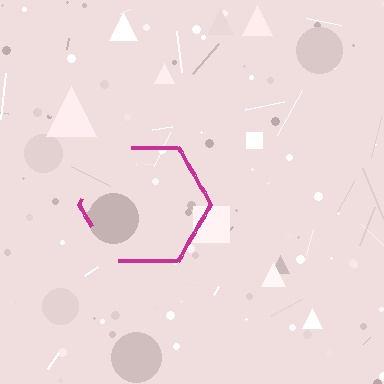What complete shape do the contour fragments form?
The contour fragments form a hexagon.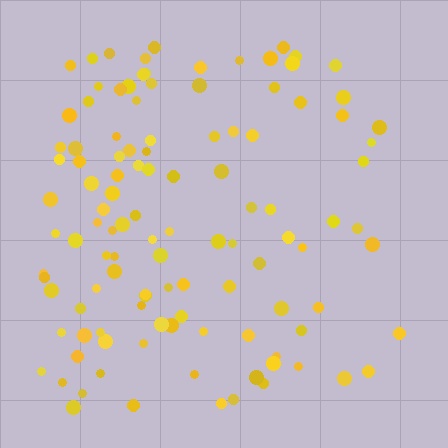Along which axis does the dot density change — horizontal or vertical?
Horizontal.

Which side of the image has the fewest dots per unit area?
The right.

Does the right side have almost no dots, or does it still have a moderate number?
Still a moderate number, just noticeably fewer than the left.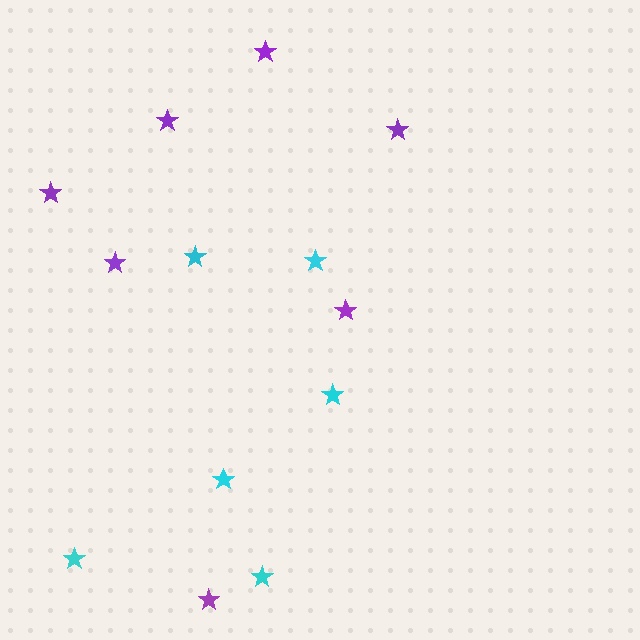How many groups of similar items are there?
There are 2 groups: one group of cyan stars (6) and one group of purple stars (7).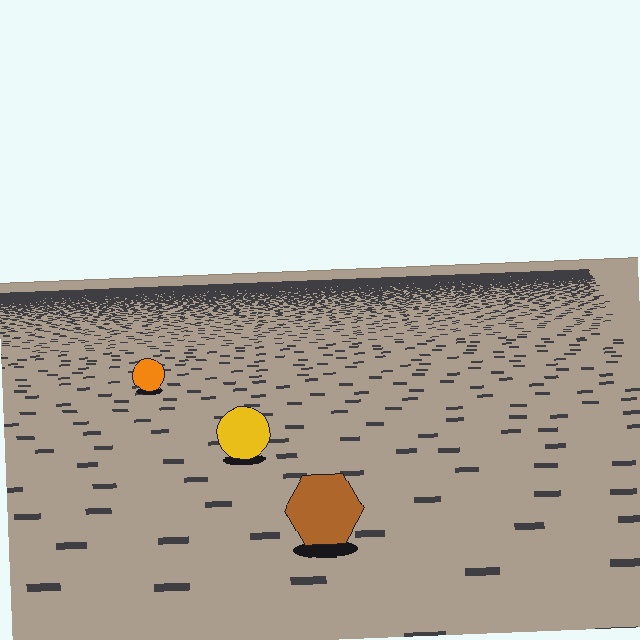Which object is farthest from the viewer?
The orange circle is farthest from the viewer. It appears smaller and the ground texture around it is denser.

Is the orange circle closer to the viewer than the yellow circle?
No. The yellow circle is closer — you can tell from the texture gradient: the ground texture is coarser near it.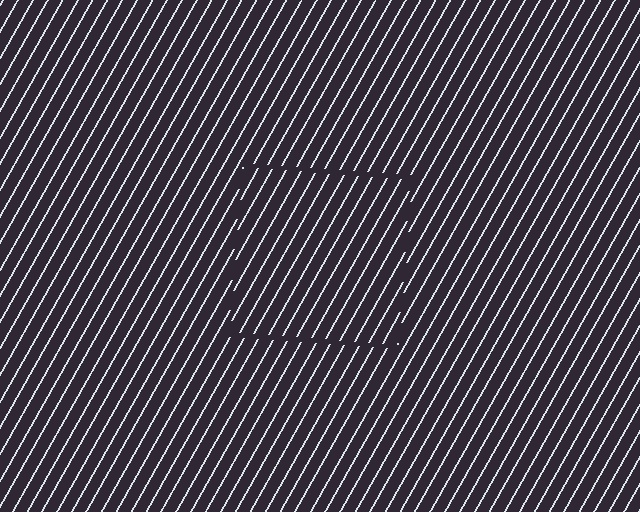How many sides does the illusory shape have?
4 sides — the line-ends trace a square.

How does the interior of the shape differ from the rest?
The interior of the shape contains the same grating, shifted by half a period — the contour is defined by the phase discontinuity where line-ends from the inner and outer gratings abut.